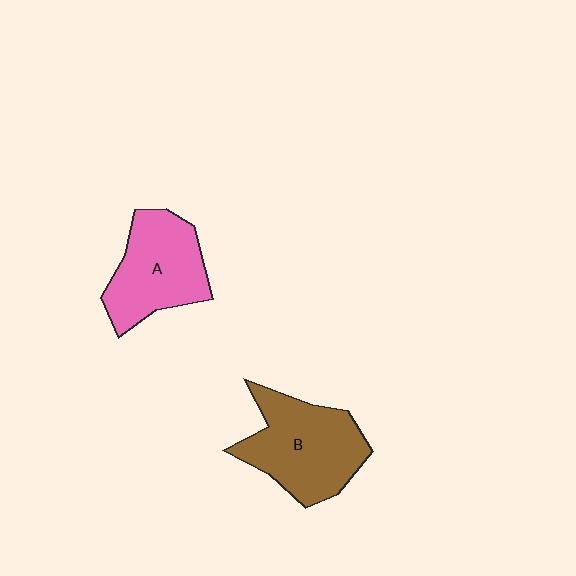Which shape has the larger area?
Shape B (brown).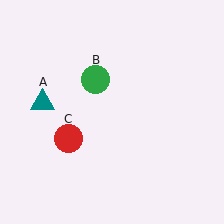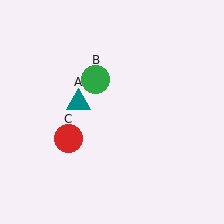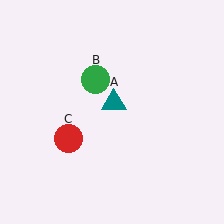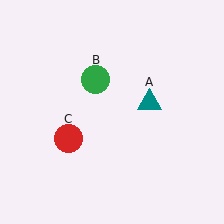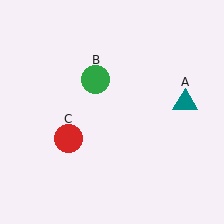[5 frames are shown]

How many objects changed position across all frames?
1 object changed position: teal triangle (object A).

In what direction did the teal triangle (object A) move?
The teal triangle (object A) moved right.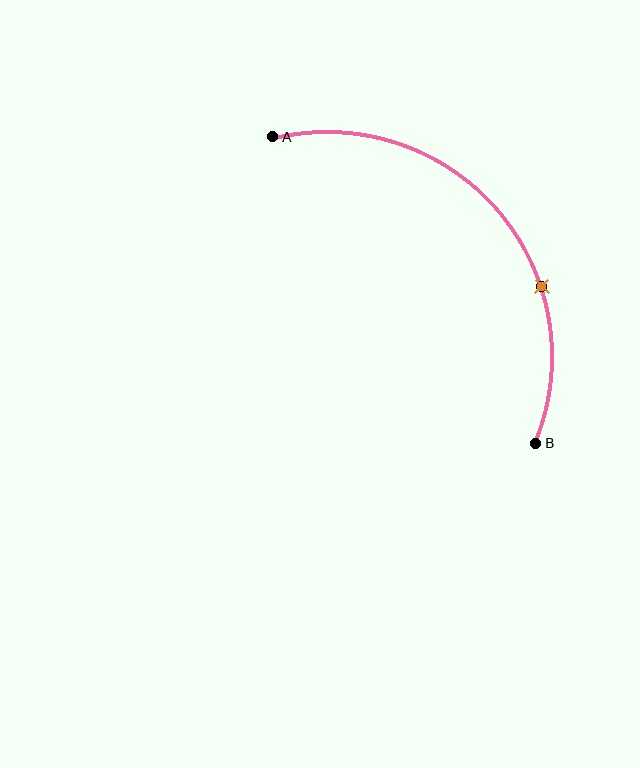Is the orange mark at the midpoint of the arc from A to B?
No. The orange mark lies on the arc but is closer to endpoint B. The arc midpoint would be at the point on the curve equidistant along the arc from both A and B.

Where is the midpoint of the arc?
The arc midpoint is the point on the curve farthest from the straight line joining A and B. It sits above and to the right of that line.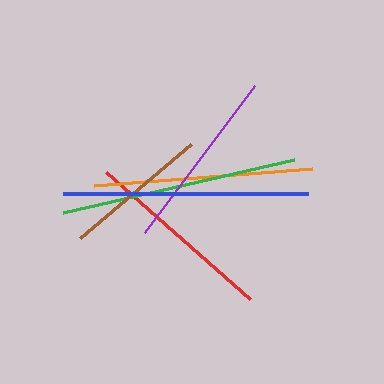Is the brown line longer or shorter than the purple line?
The purple line is longer than the brown line.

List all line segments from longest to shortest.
From longest to shortest: blue, green, orange, red, purple, brown.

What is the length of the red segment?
The red segment is approximately 192 pixels long.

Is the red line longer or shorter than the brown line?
The red line is longer than the brown line.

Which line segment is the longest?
The blue line is the longest at approximately 245 pixels.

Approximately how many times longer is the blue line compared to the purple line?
The blue line is approximately 1.3 times the length of the purple line.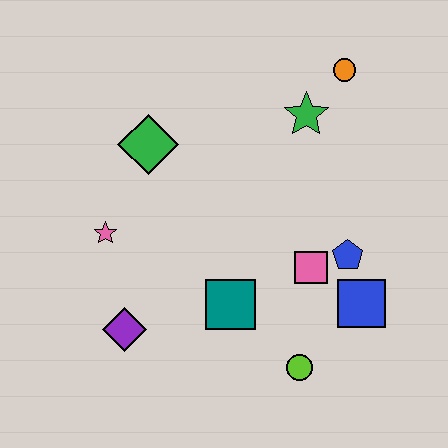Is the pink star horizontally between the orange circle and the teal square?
No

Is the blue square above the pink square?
No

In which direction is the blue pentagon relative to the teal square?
The blue pentagon is to the right of the teal square.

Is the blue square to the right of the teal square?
Yes